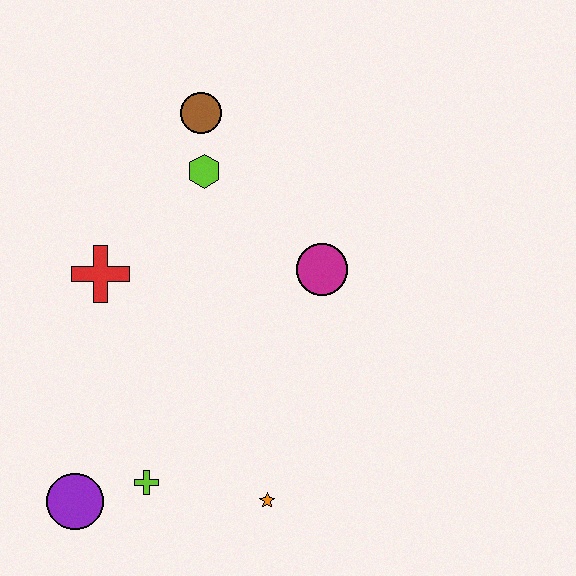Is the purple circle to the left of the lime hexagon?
Yes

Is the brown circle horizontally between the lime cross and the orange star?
Yes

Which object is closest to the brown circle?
The lime hexagon is closest to the brown circle.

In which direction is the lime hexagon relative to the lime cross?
The lime hexagon is above the lime cross.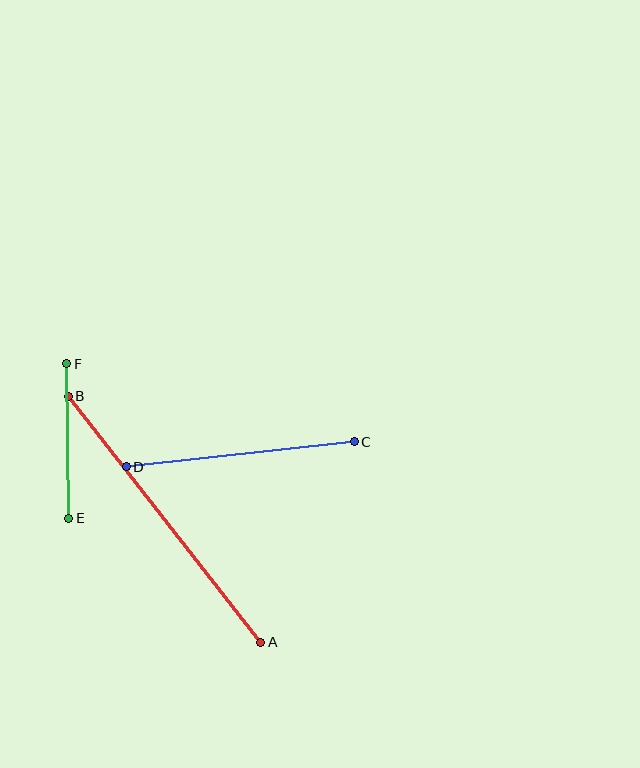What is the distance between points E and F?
The distance is approximately 155 pixels.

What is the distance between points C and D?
The distance is approximately 230 pixels.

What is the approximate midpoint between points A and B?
The midpoint is at approximately (165, 519) pixels.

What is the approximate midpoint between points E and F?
The midpoint is at approximately (68, 441) pixels.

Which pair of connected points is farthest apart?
Points A and B are farthest apart.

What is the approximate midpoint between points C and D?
The midpoint is at approximately (240, 454) pixels.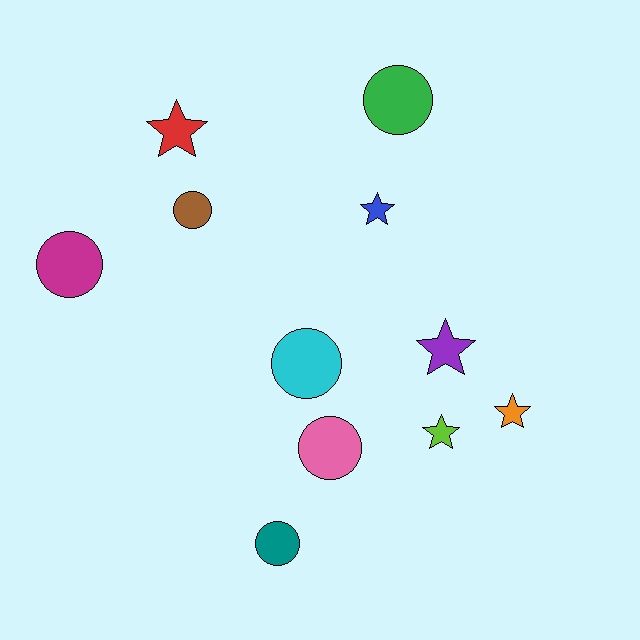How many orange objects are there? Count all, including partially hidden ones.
There is 1 orange object.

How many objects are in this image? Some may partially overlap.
There are 11 objects.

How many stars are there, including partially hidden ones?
There are 5 stars.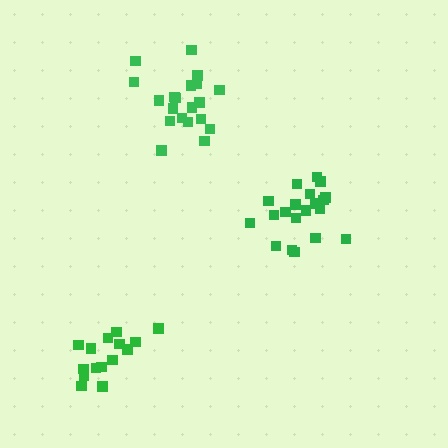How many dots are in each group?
Group 1: 15 dots, Group 2: 20 dots, Group 3: 20 dots (55 total).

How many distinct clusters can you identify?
There are 3 distinct clusters.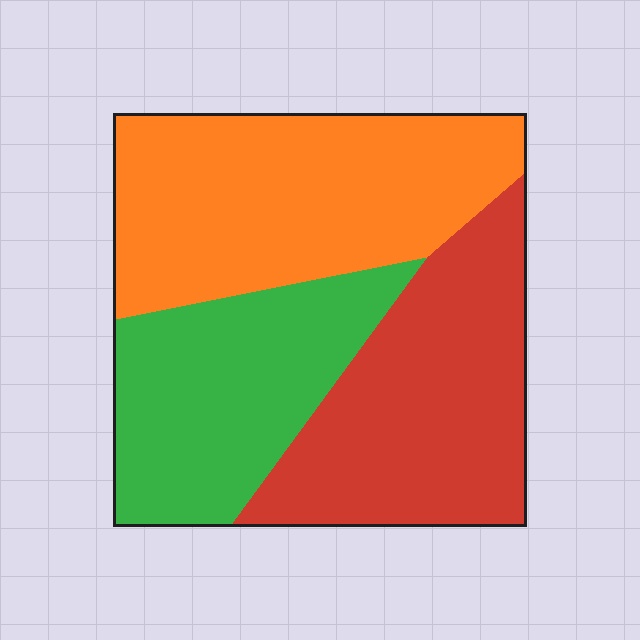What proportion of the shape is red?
Red covers 34% of the shape.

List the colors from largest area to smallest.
From largest to smallest: orange, red, green.